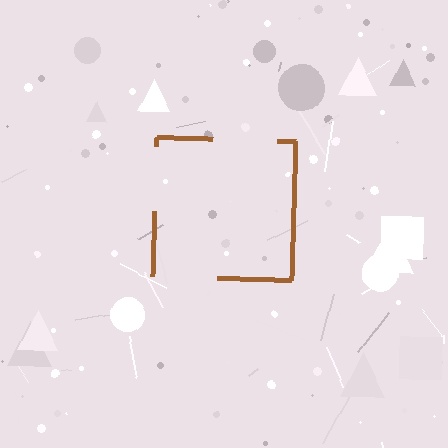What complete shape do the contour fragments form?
The contour fragments form a square.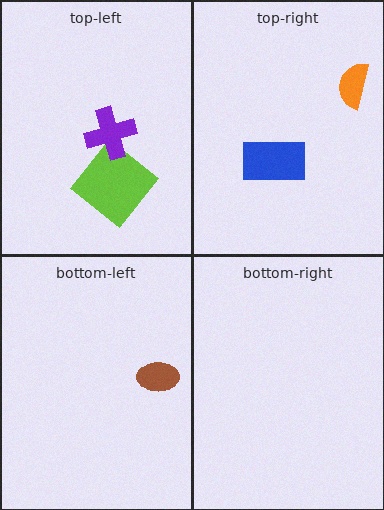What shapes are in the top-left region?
The lime diamond, the purple cross.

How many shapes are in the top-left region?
2.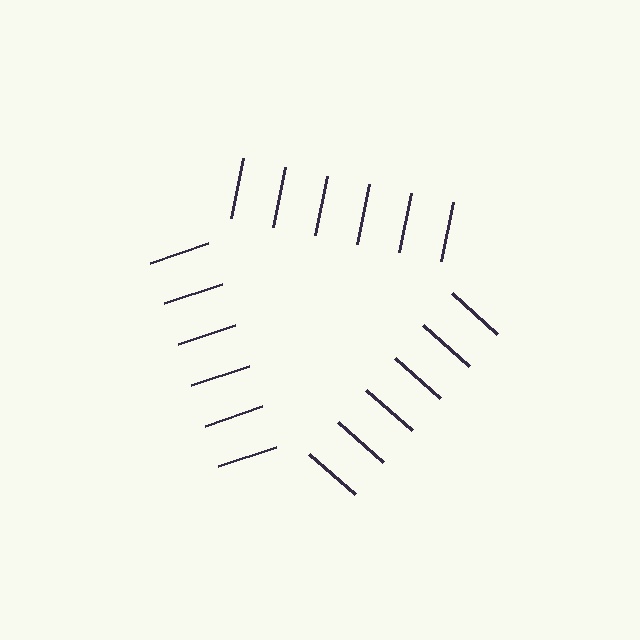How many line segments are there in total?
18 — 6 along each of the 3 edges.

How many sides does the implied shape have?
3 sides — the line-ends trace a triangle.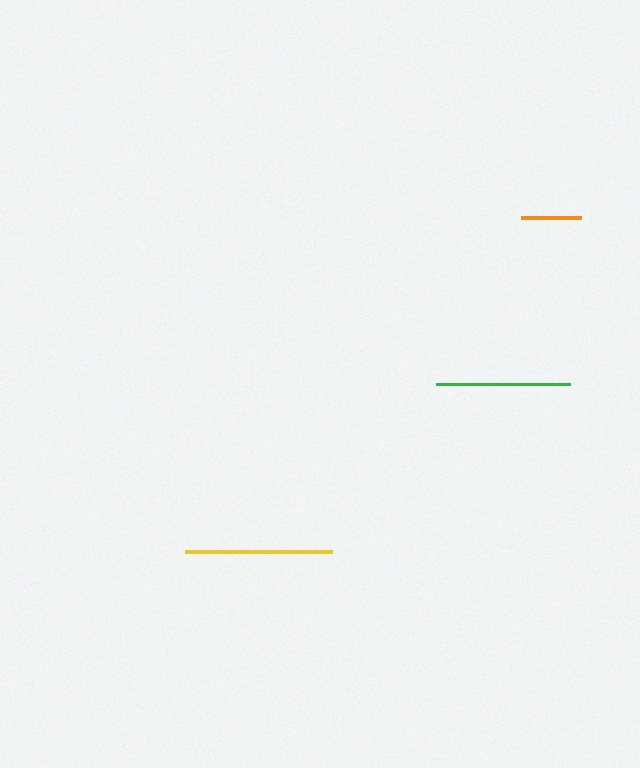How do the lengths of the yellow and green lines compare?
The yellow and green lines are approximately the same length.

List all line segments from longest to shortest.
From longest to shortest: yellow, green, orange.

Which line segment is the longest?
The yellow line is the longest at approximately 147 pixels.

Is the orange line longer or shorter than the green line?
The green line is longer than the orange line.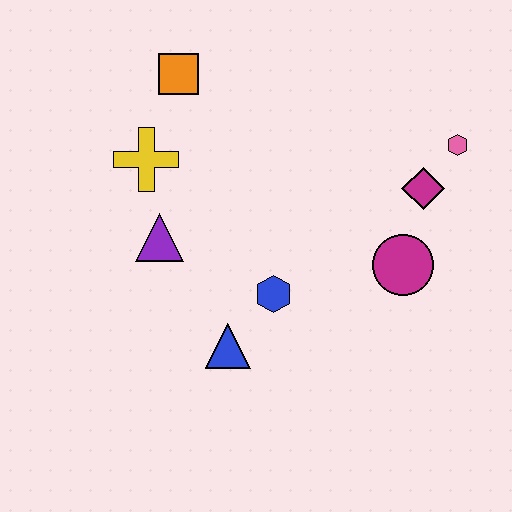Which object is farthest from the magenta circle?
The orange square is farthest from the magenta circle.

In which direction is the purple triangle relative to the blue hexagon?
The purple triangle is to the left of the blue hexagon.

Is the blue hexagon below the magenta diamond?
Yes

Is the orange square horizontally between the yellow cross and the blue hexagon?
Yes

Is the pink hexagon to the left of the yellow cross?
No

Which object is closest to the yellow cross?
The purple triangle is closest to the yellow cross.